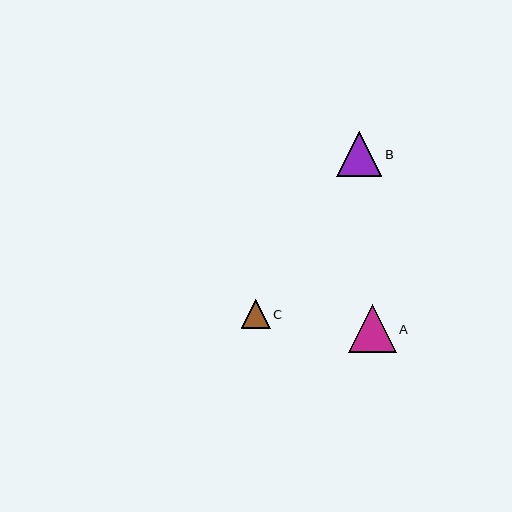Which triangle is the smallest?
Triangle C is the smallest with a size of approximately 29 pixels.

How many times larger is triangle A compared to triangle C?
Triangle A is approximately 1.6 times the size of triangle C.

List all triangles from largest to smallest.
From largest to smallest: A, B, C.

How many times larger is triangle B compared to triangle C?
Triangle B is approximately 1.6 times the size of triangle C.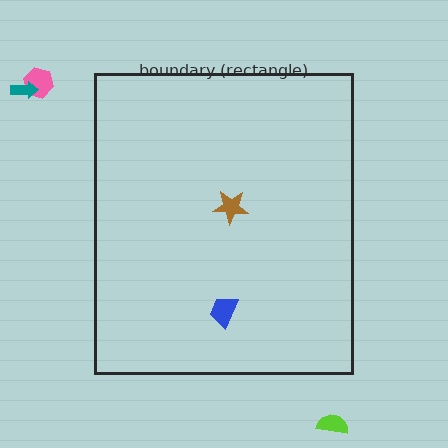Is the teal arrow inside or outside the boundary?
Outside.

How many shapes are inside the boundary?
2 inside, 3 outside.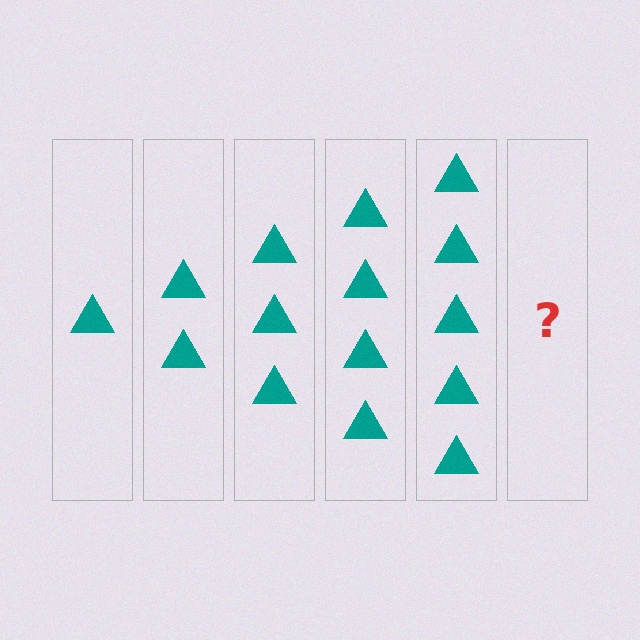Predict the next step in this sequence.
The next step is 6 triangles.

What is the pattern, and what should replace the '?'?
The pattern is that each step adds one more triangle. The '?' should be 6 triangles.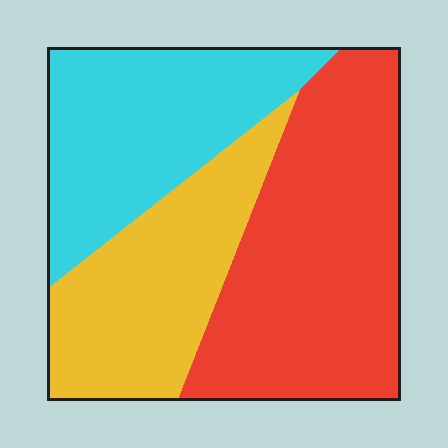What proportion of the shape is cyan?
Cyan takes up about one third (1/3) of the shape.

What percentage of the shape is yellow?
Yellow covers about 25% of the shape.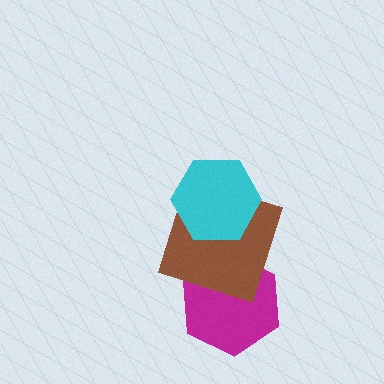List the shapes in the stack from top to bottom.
From top to bottom: the cyan hexagon, the brown square, the magenta hexagon.